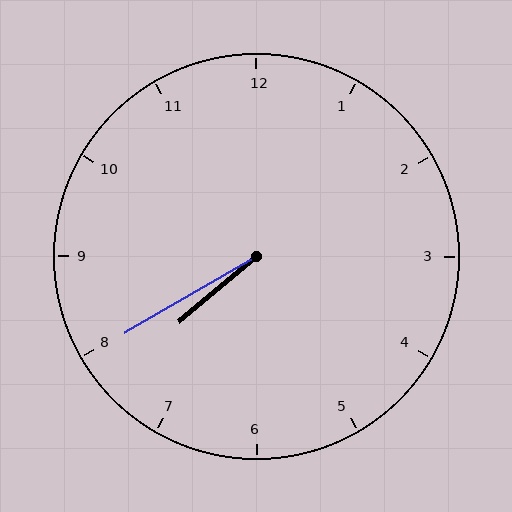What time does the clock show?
7:40.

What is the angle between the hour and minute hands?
Approximately 10 degrees.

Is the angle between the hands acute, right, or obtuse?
It is acute.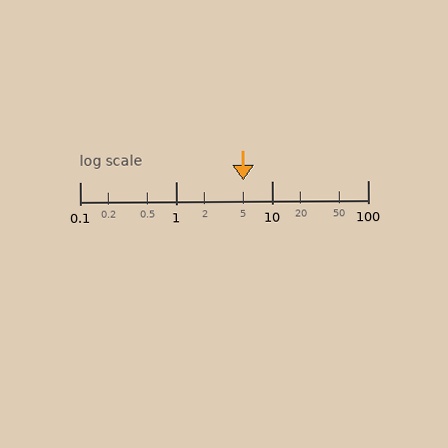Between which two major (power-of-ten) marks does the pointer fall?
The pointer is between 1 and 10.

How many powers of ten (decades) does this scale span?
The scale spans 3 decades, from 0.1 to 100.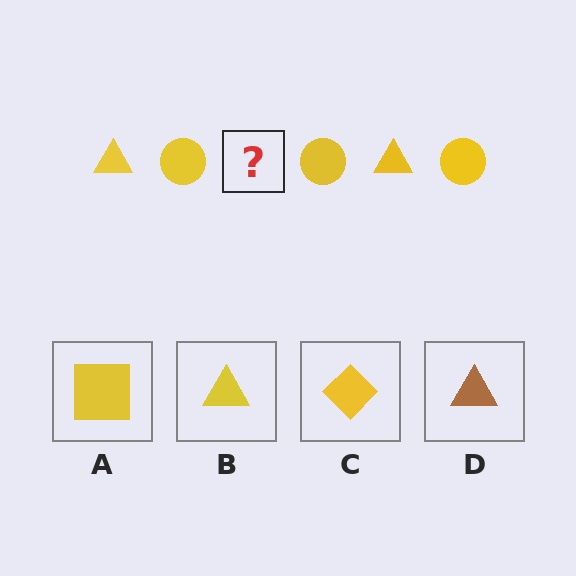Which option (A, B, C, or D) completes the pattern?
B.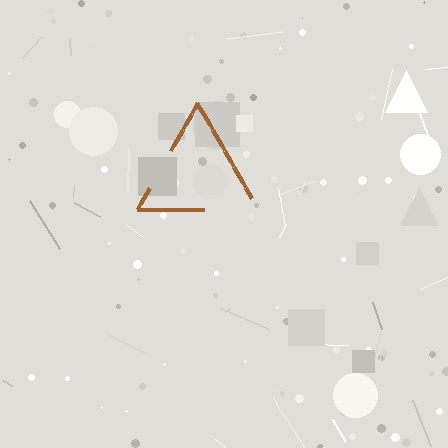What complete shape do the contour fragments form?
The contour fragments form a triangle.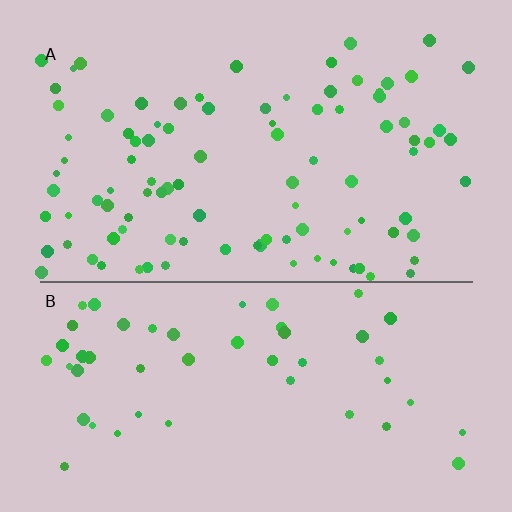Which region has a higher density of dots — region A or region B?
A (the top).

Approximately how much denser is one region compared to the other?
Approximately 1.9× — region A over region B.